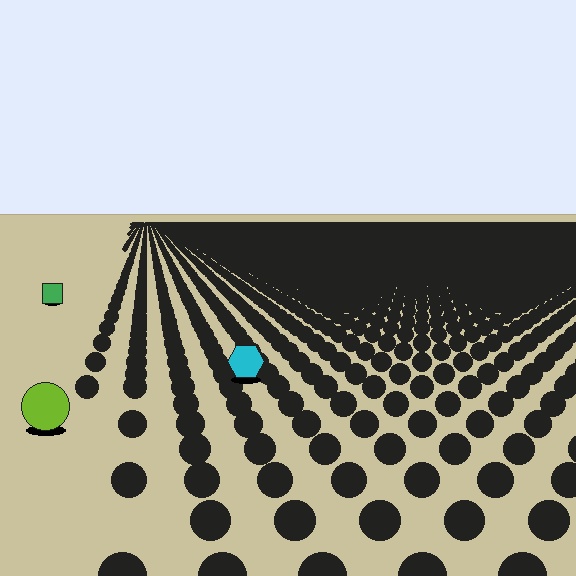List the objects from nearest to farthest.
From nearest to farthest: the lime circle, the cyan hexagon, the green square.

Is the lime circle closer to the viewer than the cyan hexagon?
Yes. The lime circle is closer — you can tell from the texture gradient: the ground texture is coarser near it.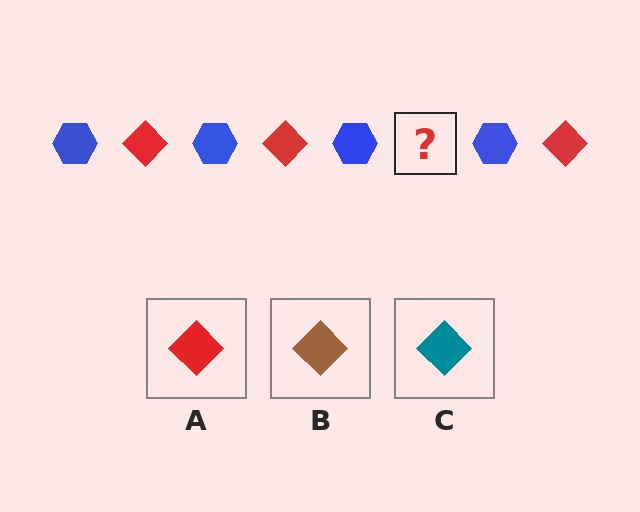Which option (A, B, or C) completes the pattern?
A.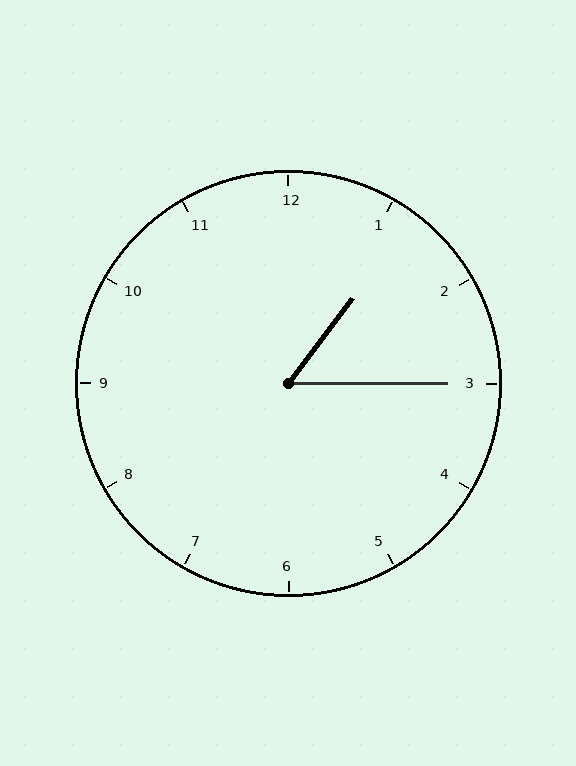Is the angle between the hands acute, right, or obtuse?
It is acute.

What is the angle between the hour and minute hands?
Approximately 52 degrees.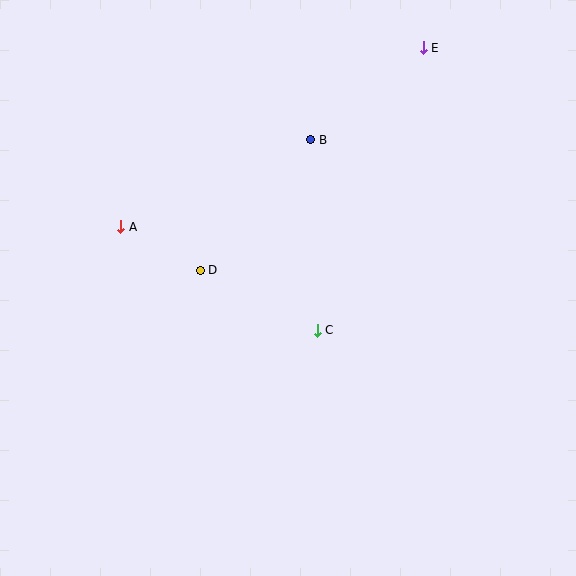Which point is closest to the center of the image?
Point C at (317, 330) is closest to the center.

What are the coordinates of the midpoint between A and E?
The midpoint between A and E is at (272, 137).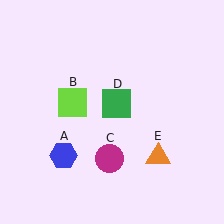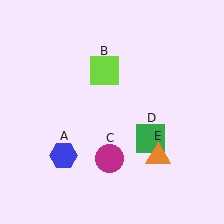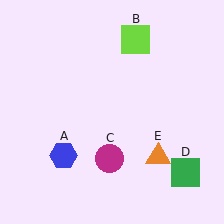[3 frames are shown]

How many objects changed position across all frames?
2 objects changed position: lime square (object B), green square (object D).